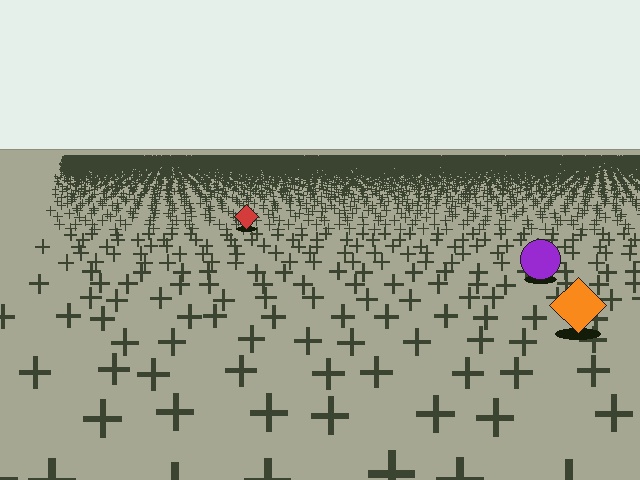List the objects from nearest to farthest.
From nearest to farthest: the orange diamond, the purple circle, the red diamond.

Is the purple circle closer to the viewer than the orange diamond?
No. The orange diamond is closer — you can tell from the texture gradient: the ground texture is coarser near it.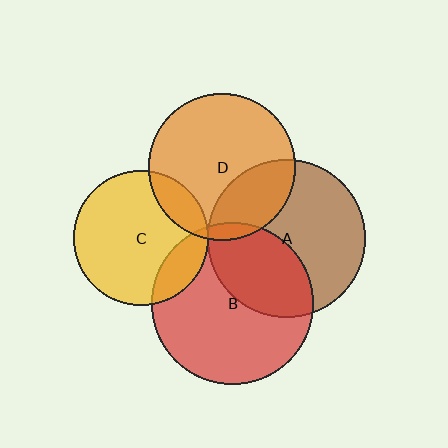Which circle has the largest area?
Circle B (red).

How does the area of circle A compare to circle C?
Approximately 1.4 times.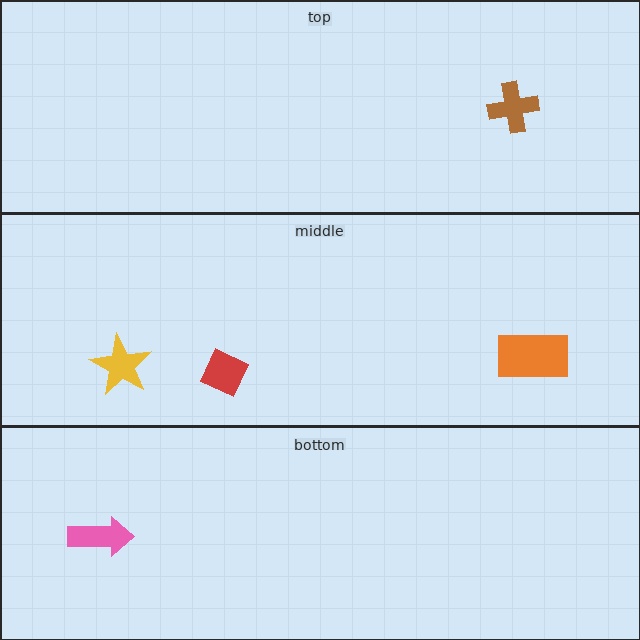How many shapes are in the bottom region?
1.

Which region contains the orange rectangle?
The middle region.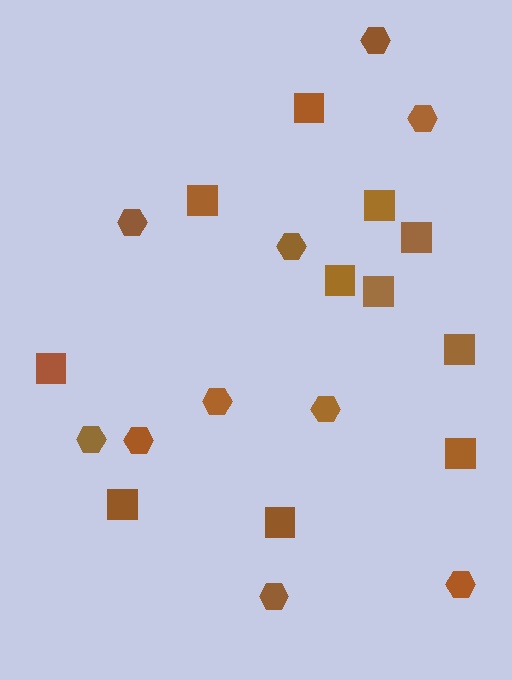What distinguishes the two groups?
There are 2 groups: one group of squares (11) and one group of hexagons (10).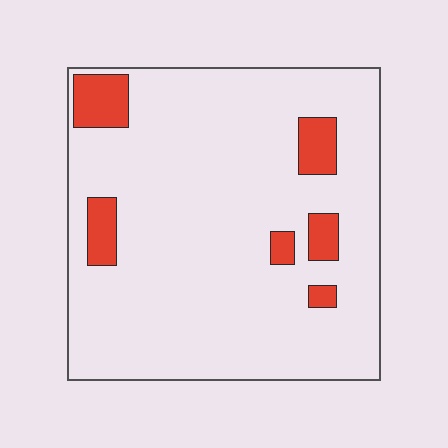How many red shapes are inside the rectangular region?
6.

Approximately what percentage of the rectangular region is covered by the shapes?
Approximately 10%.